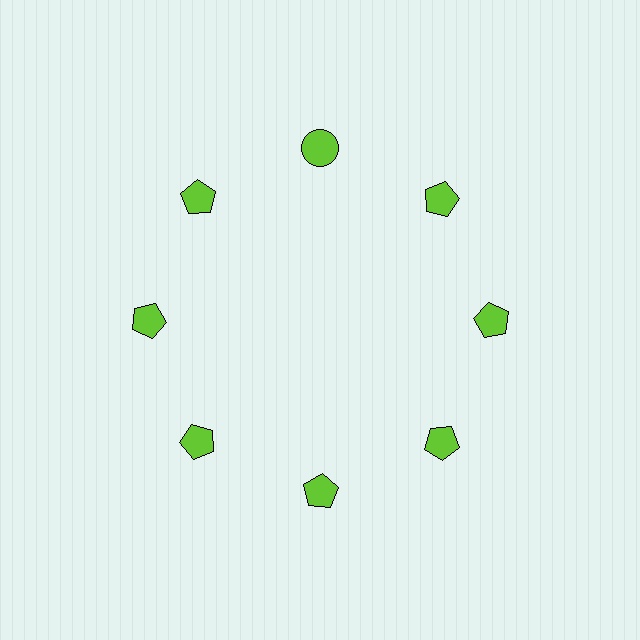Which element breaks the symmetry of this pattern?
The lime circle at roughly the 12 o'clock position breaks the symmetry. All other shapes are lime pentagons.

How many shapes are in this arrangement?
There are 8 shapes arranged in a ring pattern.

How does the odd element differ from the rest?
It has a different shape: circle instead of pentagon.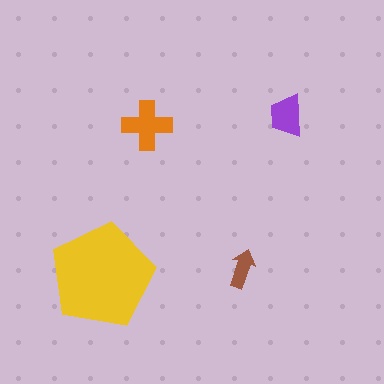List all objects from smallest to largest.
The brown arrow, the purple trapezoid, the orange cross, the yellow pentagon.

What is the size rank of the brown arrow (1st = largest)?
4th.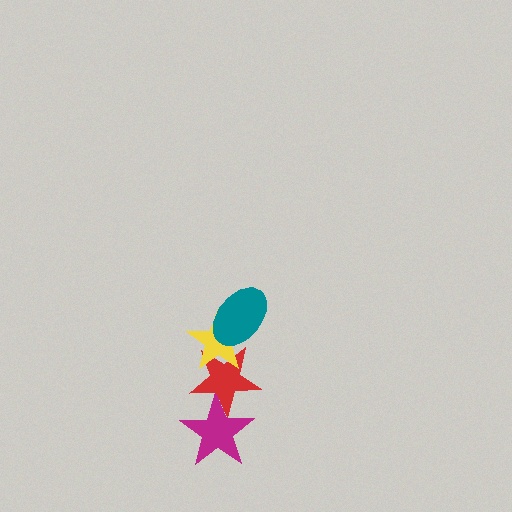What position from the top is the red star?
The red star is 3rd from the top.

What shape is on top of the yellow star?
The teal ellipse is on top of the yellow star.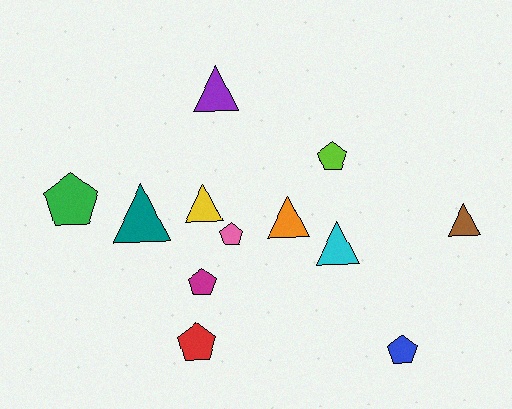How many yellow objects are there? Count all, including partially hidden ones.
There is 1 yellow object.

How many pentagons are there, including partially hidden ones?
There are 6 pentagons.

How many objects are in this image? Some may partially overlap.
There are 12 objects.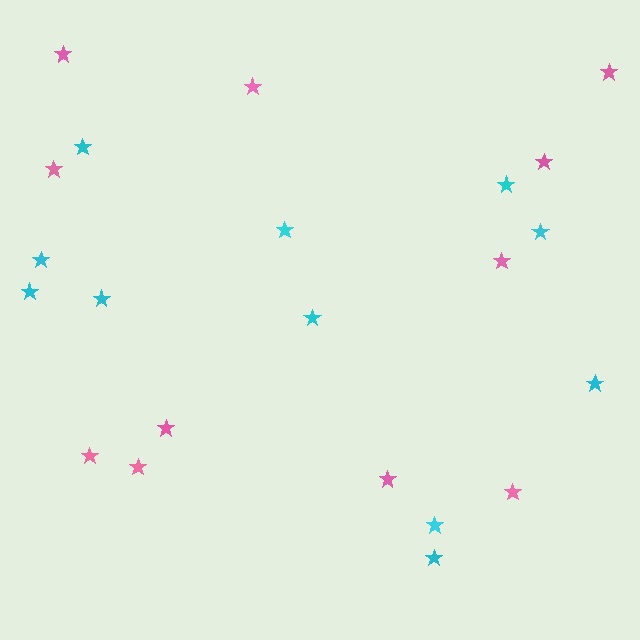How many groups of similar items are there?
There are 2 groups: one group of pink stars (11) and one group of cyan stars (11).